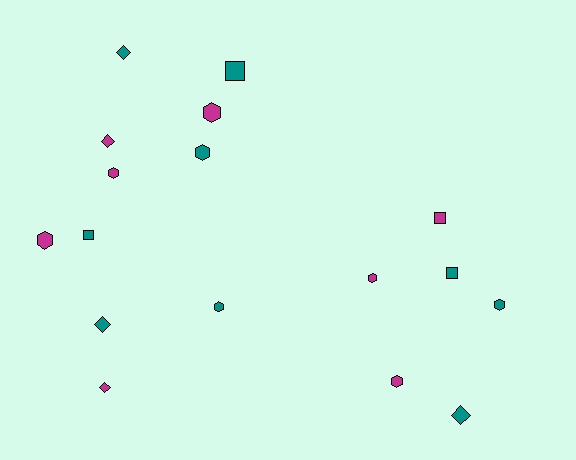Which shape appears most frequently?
Hexagon, with 8 objects.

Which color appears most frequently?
Teal, with 9 objects.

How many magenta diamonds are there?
There are 2 magenta diamonds.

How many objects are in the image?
There are 17 objects.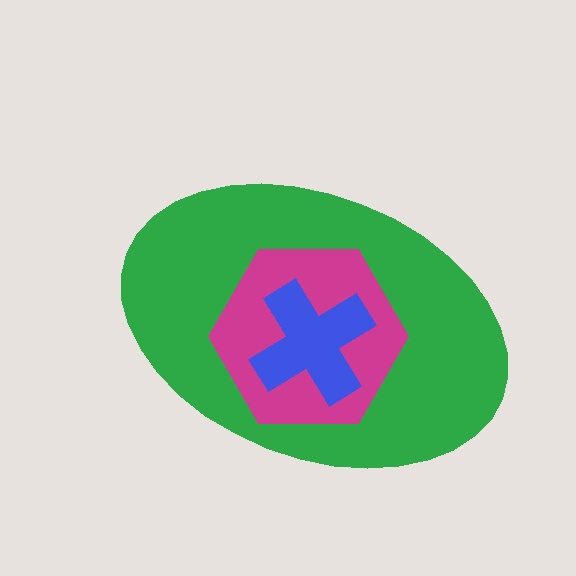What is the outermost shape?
The green ellipse.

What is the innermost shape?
The blue cross.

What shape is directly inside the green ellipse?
The magenta hexagon.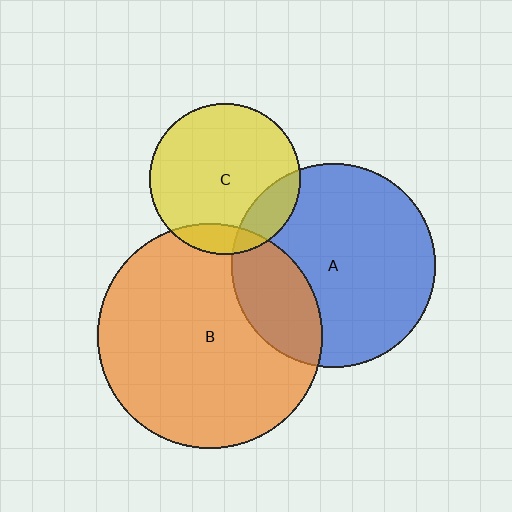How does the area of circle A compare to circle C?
Approximately 1.8 times.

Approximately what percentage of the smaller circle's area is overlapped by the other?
Approximately 15%.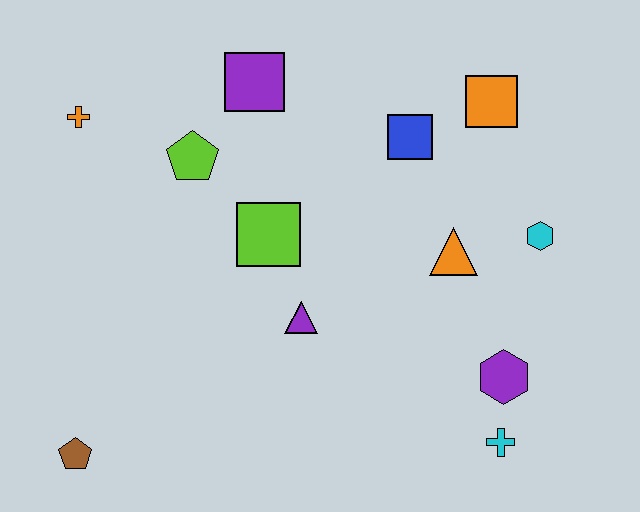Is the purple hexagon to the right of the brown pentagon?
Yes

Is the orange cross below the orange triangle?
No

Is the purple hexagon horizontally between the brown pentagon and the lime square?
No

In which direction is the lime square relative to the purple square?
The lime square is below the purple square.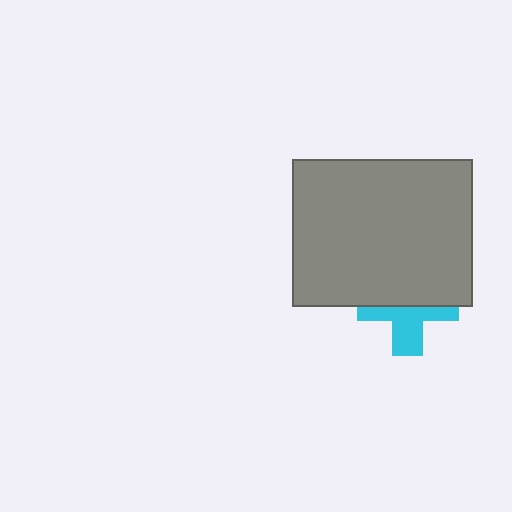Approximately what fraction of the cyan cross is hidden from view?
Roughly 54% of the cyan cross is hidden behind the gray rectangle.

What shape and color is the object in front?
The object in front is a gray rectangle.